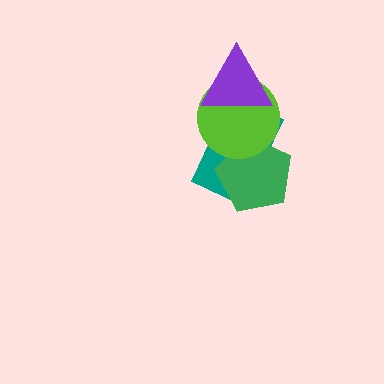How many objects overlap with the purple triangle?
2 objects overlap with the purple triangle.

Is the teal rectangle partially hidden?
Yes, it is partially covered by another shape.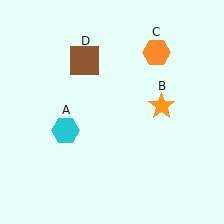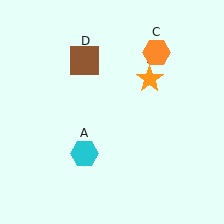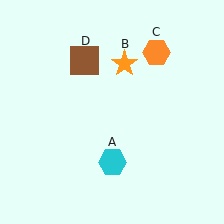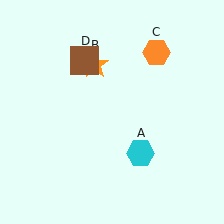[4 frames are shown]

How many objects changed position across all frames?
2 objects changed position: cyan hexagon (object A), orange star (object B).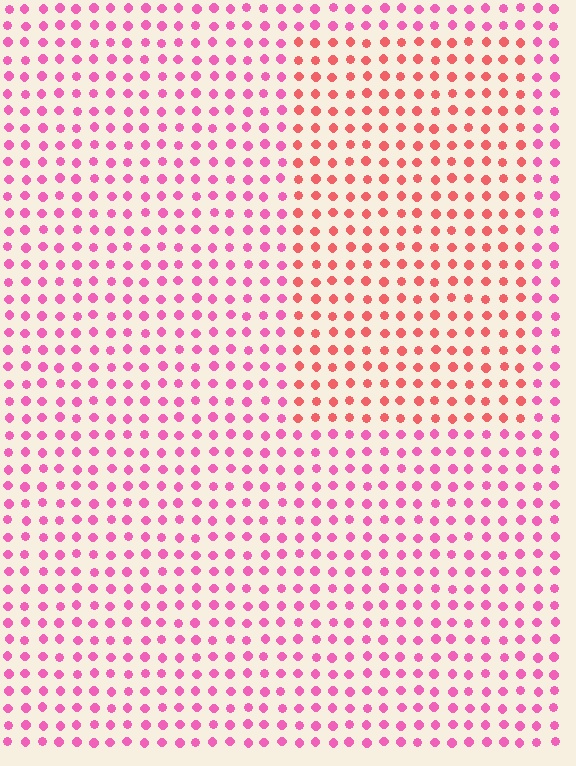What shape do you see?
I see a rectangle.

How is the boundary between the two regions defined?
The boundary is defined purely by a slight shift in hue (about 34 degrees). Spacing, size, and orientation are identical on both sides.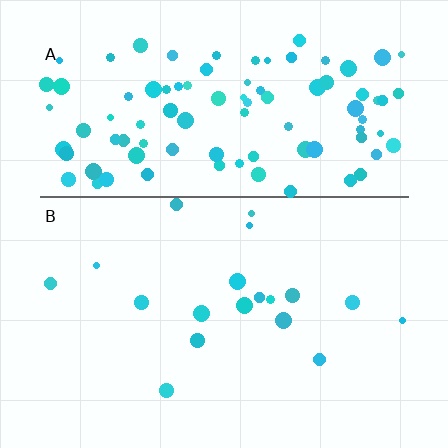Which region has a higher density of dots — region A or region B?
A (the top).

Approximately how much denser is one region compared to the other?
Approximately 5.4× — region A over region B.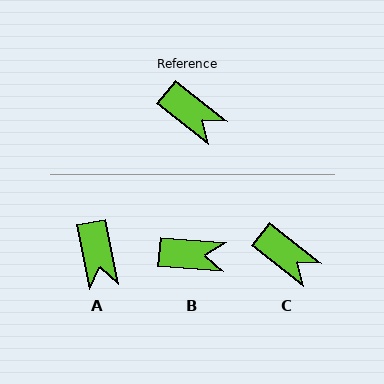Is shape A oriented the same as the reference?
No, it is off by about 41 degrees.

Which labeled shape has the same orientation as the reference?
C.